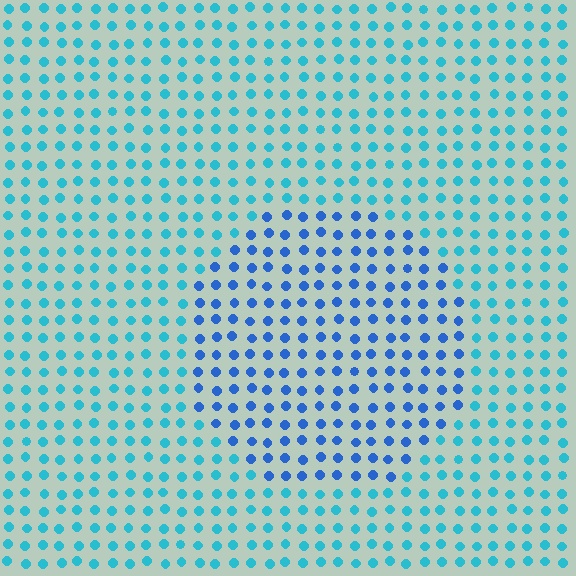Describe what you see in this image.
The image is filled with small cyan elements in a uniform arrangement. A circle-shaped region is visible where the elements are tinted to a slightly different hue, forming a subtle color boundary.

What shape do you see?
I see a circle.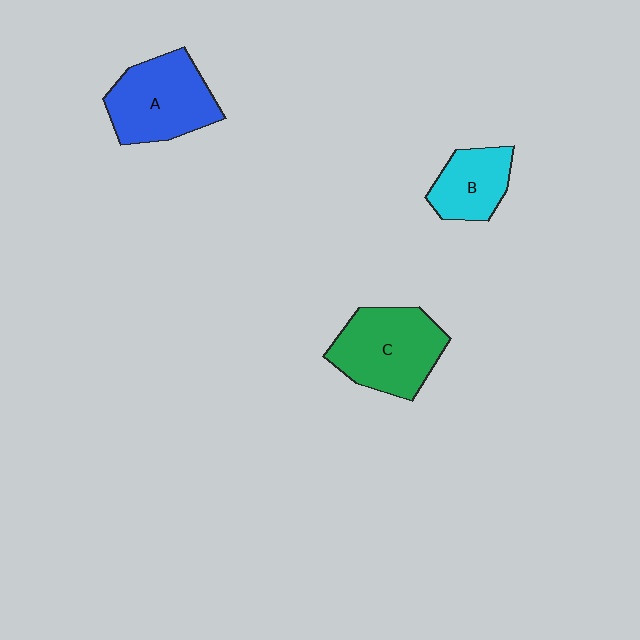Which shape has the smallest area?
Shape B (cyan).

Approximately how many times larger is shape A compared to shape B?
Approximately 1.6 times.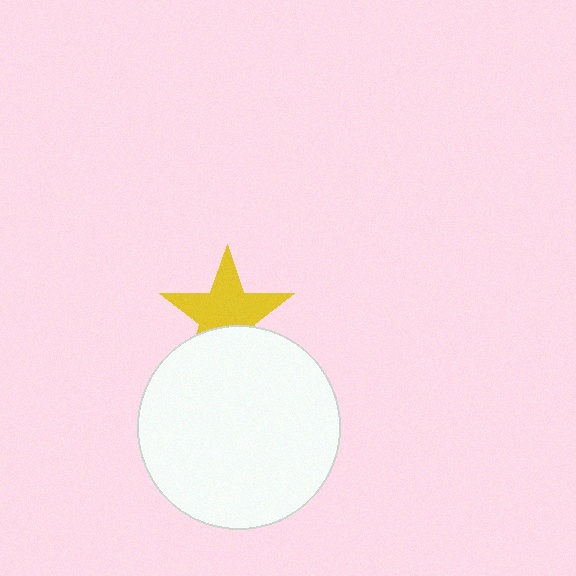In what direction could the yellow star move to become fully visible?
The yellow star could move up. That would shift it out from behind the white circle entirely.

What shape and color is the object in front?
The object in front is a white circle.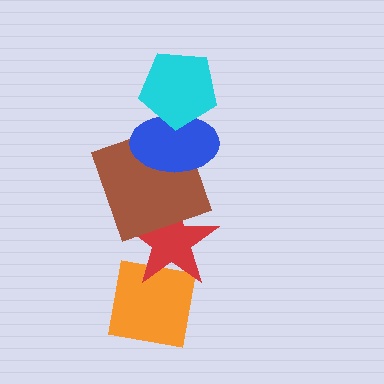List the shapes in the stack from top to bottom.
From top to bottom: the cyan pentagon, the blue ellipse, the brown square, the red star, the orange square.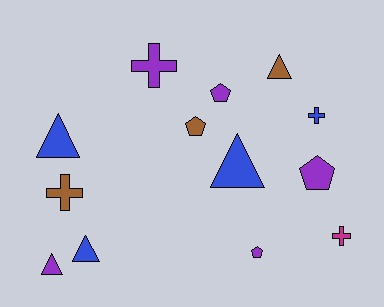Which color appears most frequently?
Purple, with 5 objects.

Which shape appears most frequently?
Triangle, with 5 objects.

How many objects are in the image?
There are 13 objects.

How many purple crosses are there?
There is 1 purple cross.